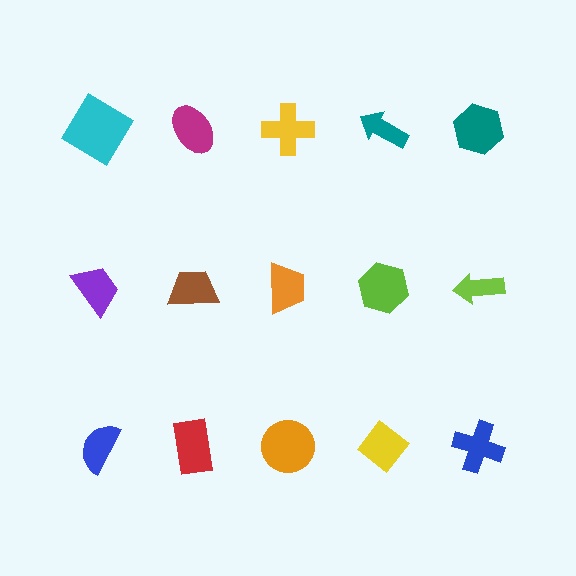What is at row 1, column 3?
A yellow cross.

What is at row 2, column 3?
An orange trapezoid.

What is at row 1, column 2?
A magenta ellipse.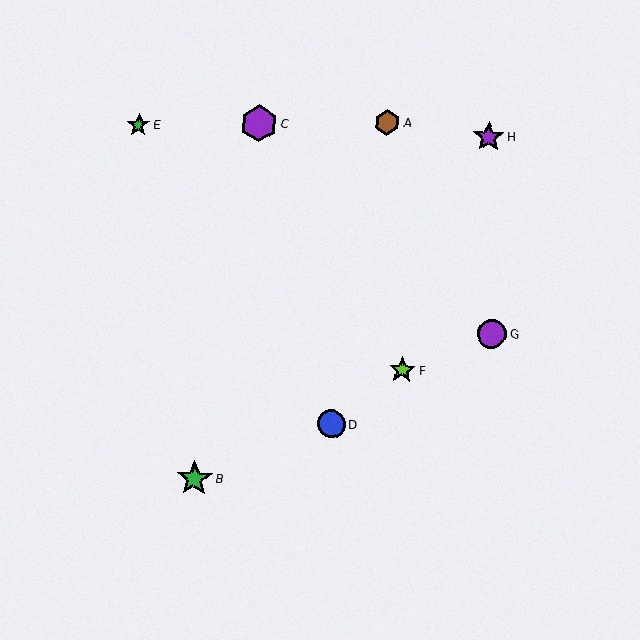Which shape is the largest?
The purple hexagon (labeled C) is the largest.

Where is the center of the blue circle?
The center of the blue circle is at (331, 424).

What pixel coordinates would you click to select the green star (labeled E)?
Click at (138, 125) to select the green star E.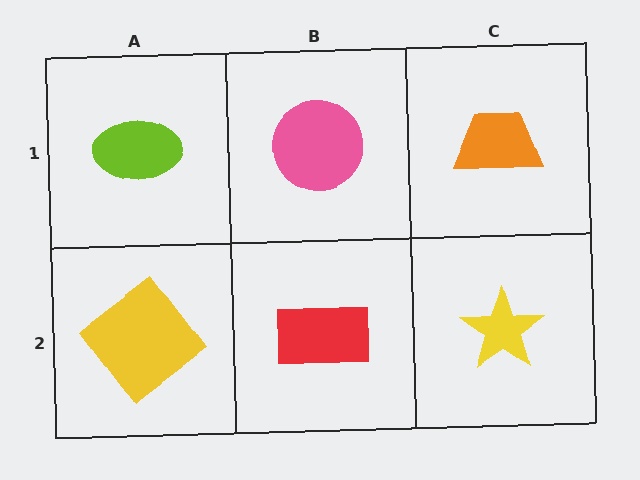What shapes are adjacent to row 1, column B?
A red rectangle (row 2, column B), a lime ellipse (row 1, column A), an orange trapezoid (row 1, column C).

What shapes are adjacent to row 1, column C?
A yellow star (row 2, column C), a pink circle (row 1, column B).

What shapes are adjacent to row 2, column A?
A lime ellipse (row 1, column A), a red rectangle (row 2, column B).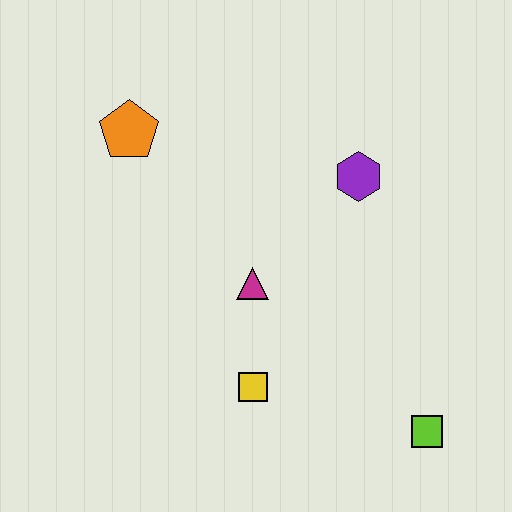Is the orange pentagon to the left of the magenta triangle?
Yes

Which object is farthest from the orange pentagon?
The lime square is farthest from the orange pentagon.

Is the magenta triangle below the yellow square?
No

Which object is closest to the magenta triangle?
The yellow square is closest to the magenta triangle.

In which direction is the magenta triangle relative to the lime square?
The magenta triangle is to the left of the lime square.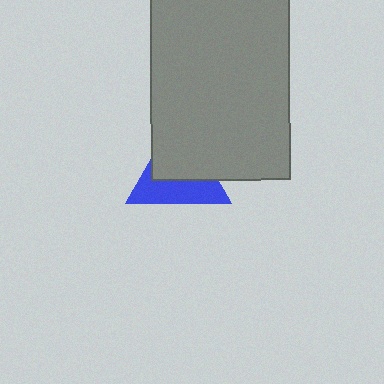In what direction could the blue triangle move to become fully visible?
The blue triangle could move toward the lower-left. That would shift it out from behind the gray rectangle entirely.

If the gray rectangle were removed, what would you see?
You would see the complete blue triangle.